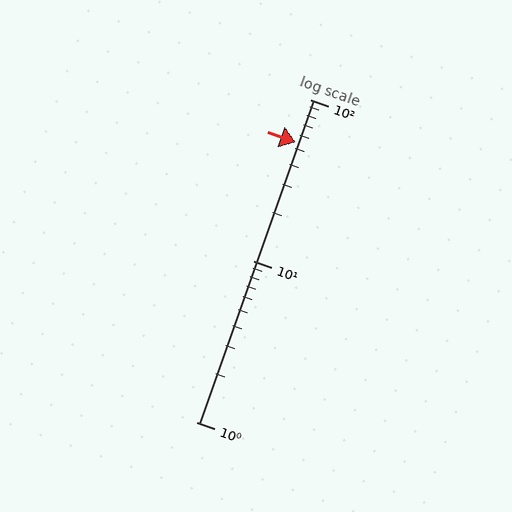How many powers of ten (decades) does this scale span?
The scale spans 2 decades, from 1 to 100.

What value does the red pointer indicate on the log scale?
The pointer indicates approximately 54.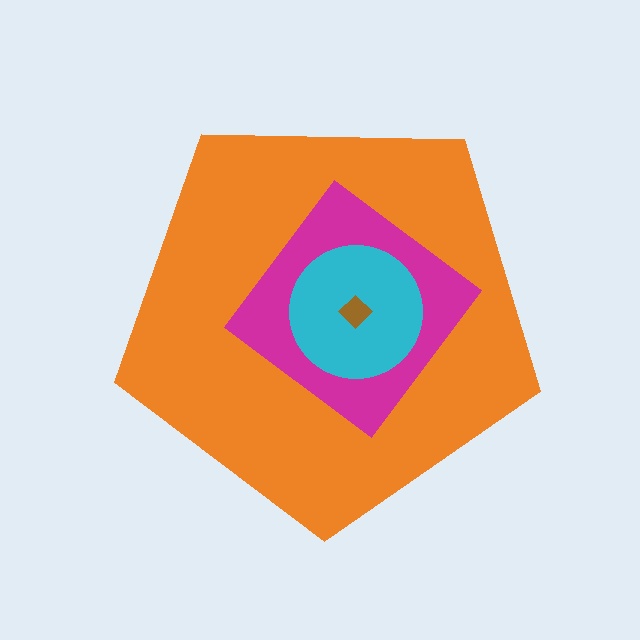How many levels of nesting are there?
4.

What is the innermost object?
The brown diamond.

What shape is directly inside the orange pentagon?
The magenta diamond.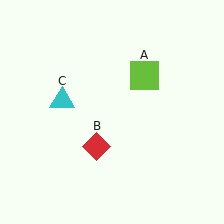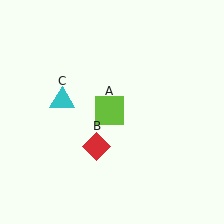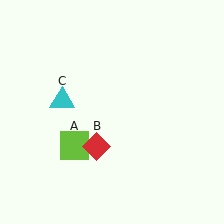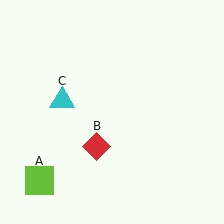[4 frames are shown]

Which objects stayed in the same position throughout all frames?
Red diamond (object B) and cyan triangle (object C) remained stationary.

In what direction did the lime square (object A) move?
The lime square (object A) moved down and to the left.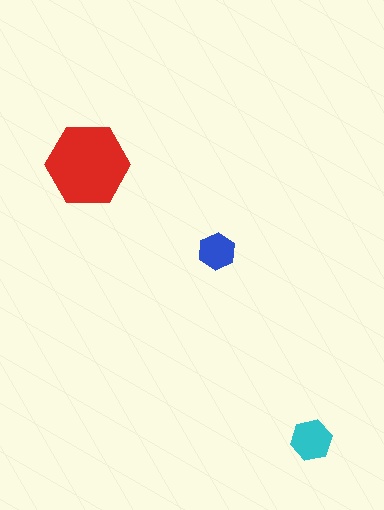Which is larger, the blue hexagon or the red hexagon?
The red one.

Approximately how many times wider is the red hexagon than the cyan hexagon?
About 2 times wider.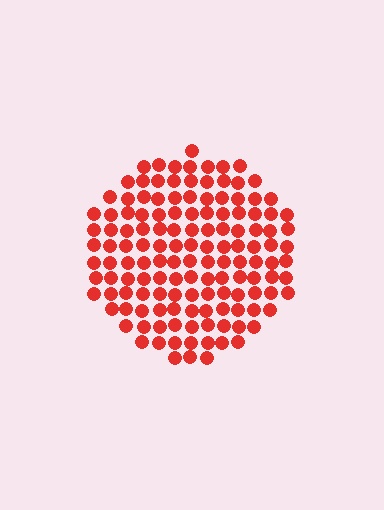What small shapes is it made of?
It is made of small circles.